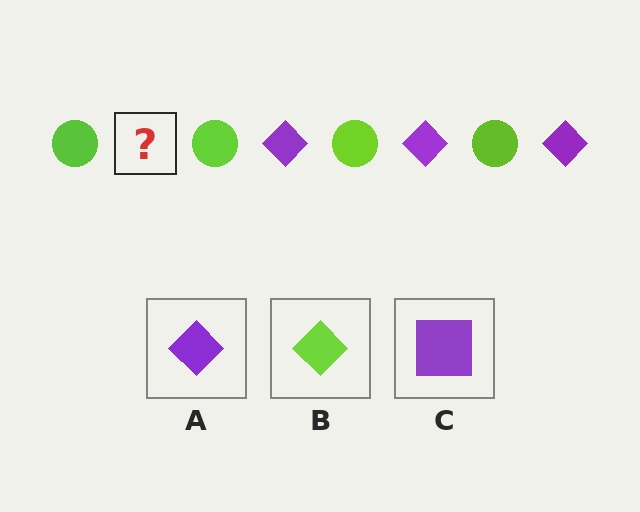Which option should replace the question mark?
Option A.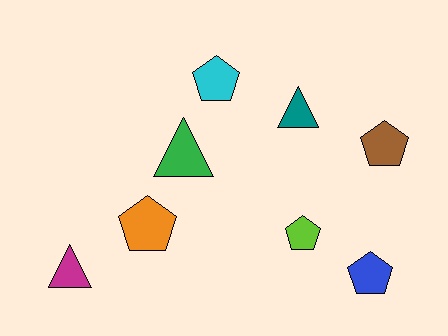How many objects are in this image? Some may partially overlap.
There are 8 objects.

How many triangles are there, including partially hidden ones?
There are 3 triangles.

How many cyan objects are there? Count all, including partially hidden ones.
There is 1 cyan object.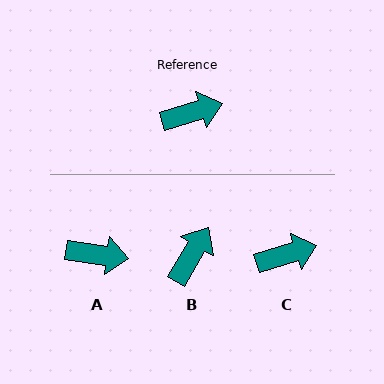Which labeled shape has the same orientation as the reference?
C.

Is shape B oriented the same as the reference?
No, it is off by about 43 degrees.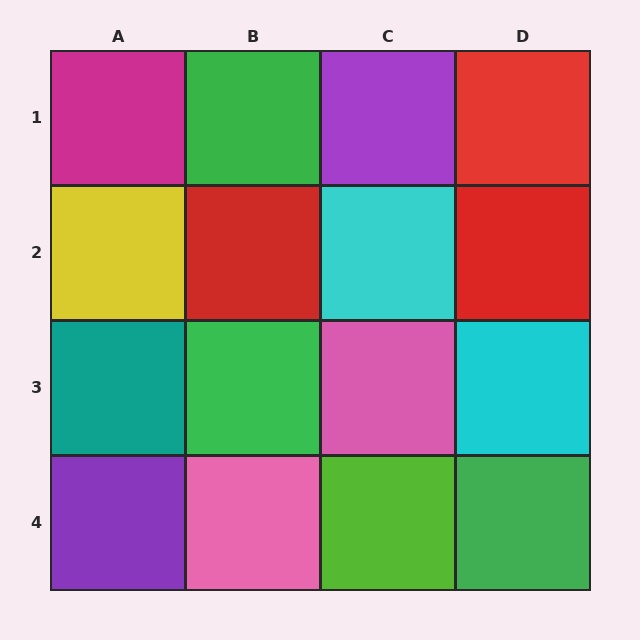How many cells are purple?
2 cells are purple.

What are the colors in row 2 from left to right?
Yellow, red, cyan, red.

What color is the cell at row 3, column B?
Green.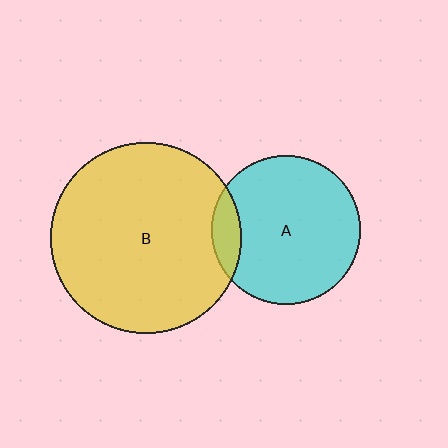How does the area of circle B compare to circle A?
Approximately 1.7 times.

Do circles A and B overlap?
Yes.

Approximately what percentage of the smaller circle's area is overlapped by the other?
Approximately 10%.